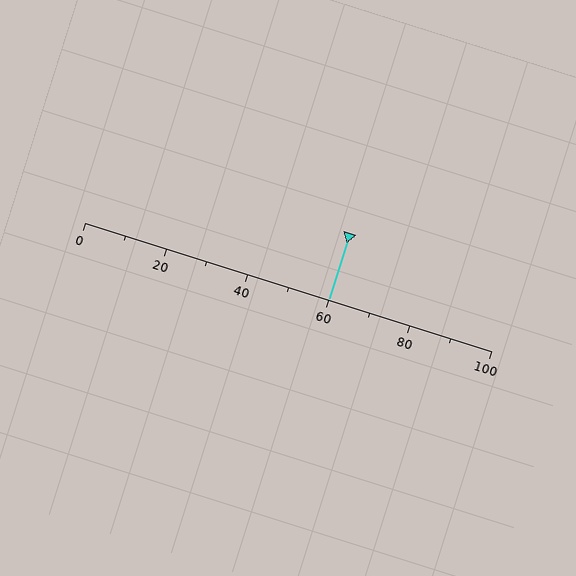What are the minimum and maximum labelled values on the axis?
The axis runs from 0 to 100.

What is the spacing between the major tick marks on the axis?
The major ticks are spaced 20 apart.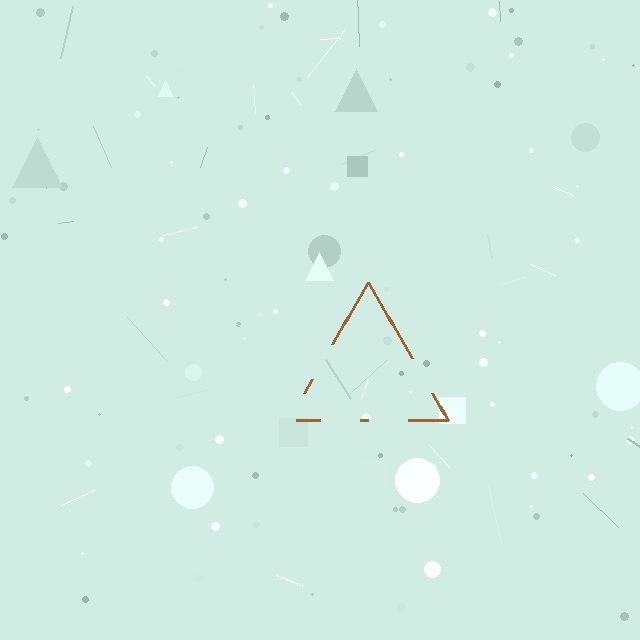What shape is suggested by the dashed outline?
The dashed outline suggests a triangle.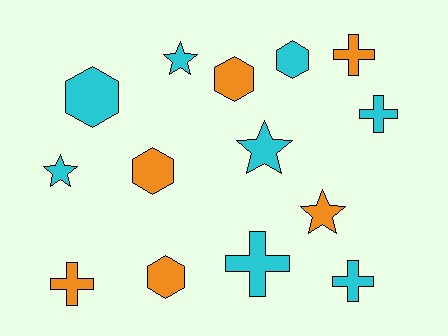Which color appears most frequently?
Cyan, with 8 objects.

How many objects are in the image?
There are 14 objects.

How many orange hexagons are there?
There are 3 orange hexagons.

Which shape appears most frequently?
Hexagon, with 5 objects.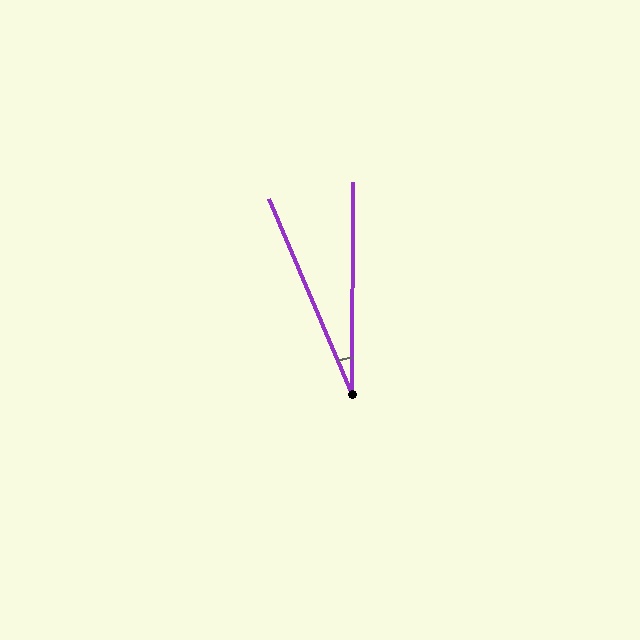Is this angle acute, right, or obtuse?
It is acute.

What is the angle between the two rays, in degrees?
Approximately 23 degrees.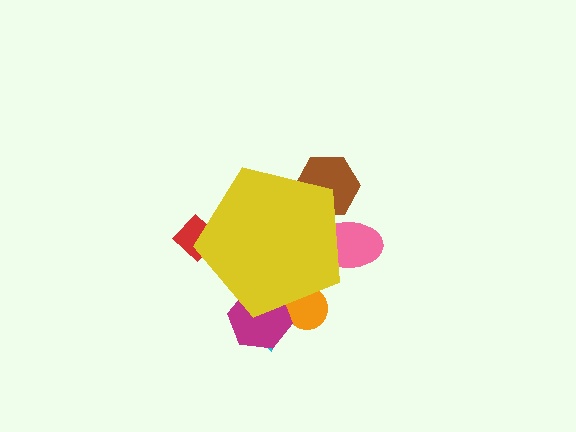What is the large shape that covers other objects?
A yellow pentagon.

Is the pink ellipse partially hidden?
Yes, the pink ellipse is partially hidden behind the yellow pentagon.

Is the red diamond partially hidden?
Yes, the red diamond is partially hidden behind the yellow pentagon.